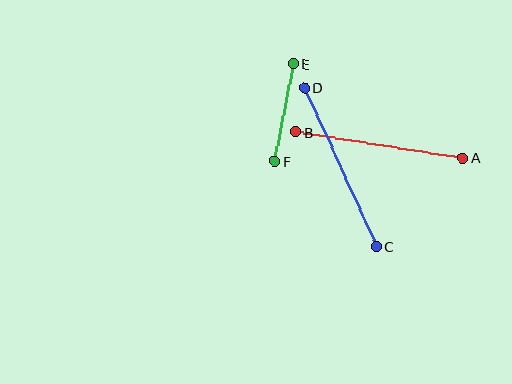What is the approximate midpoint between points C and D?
The midpoint is at approximately (340, 167) pixels.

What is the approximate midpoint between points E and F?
The midpoint is at approximately (284, 112) pixels.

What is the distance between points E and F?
The distance is approximately 99 pixels.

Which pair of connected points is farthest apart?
Points C and D are farthest apart.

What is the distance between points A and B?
The distance is approximately 169 pixels.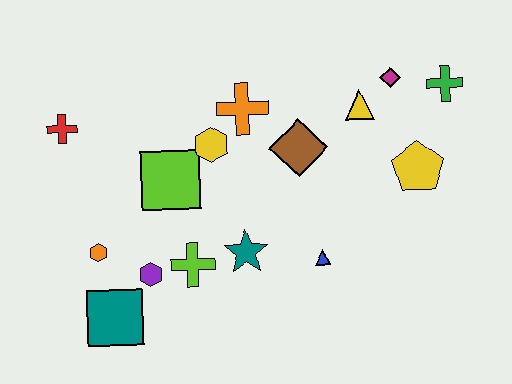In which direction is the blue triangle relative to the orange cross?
The blue triangle is below the orange cross.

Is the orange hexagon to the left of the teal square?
Yes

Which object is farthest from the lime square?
The green cross is farthest from the lime square.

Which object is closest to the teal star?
The lime cross is closest to the teal star.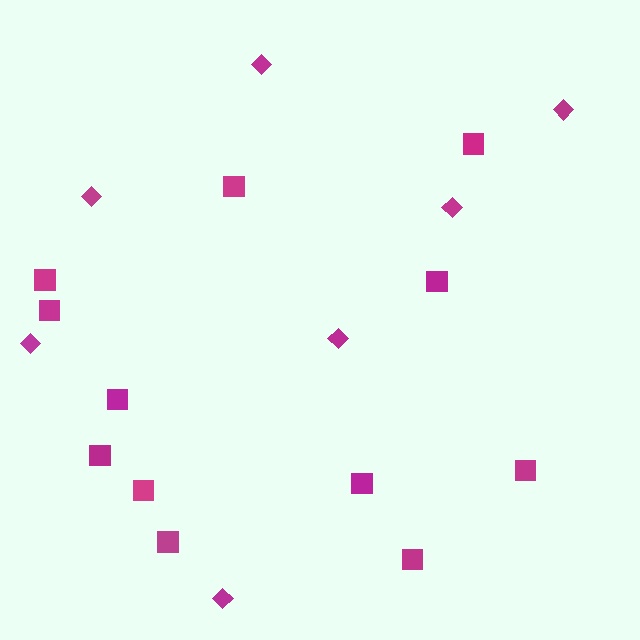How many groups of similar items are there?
There are 2 groups: one group of diamonds (7) and one group of squares (12).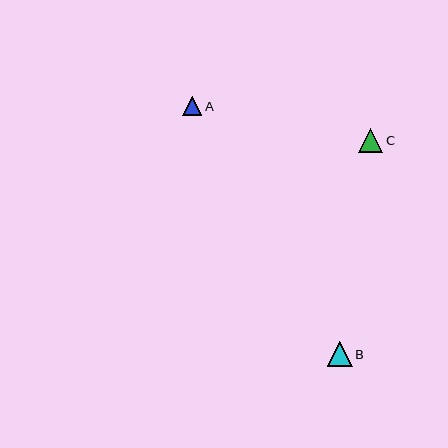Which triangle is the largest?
Triangle C is the largest with a size of approximately 25 pixels.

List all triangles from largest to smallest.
From largest to smallest: C, B, A.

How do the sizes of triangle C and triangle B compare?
Triangle C and triangle B are approximately the same size.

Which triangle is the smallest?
Triangle A is the smallest with a size of approximately 19 pixels.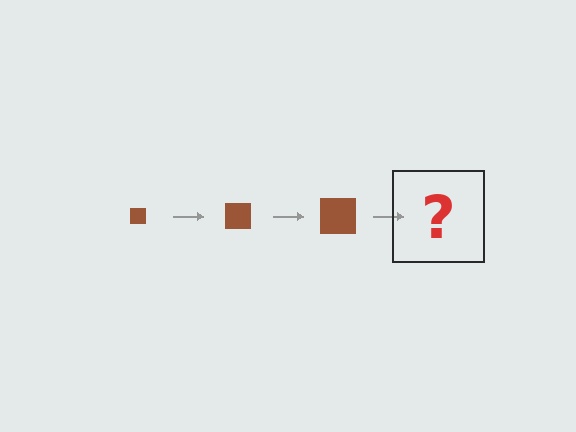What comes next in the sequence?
The next element should be a brown square, larger than the previous one.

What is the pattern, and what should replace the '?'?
The pattern is that the square gets progressively larger each step. The '?' should be a brown square, larger than the previous one.